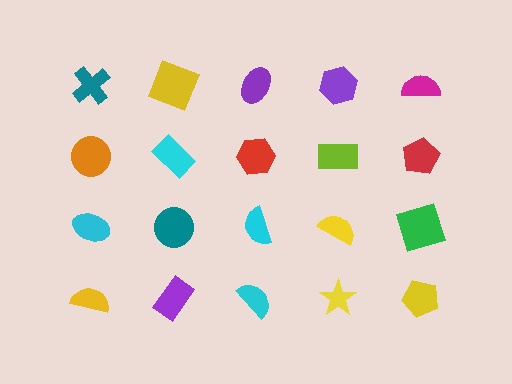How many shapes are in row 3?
5 shapes.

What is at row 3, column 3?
A cyan semicircle.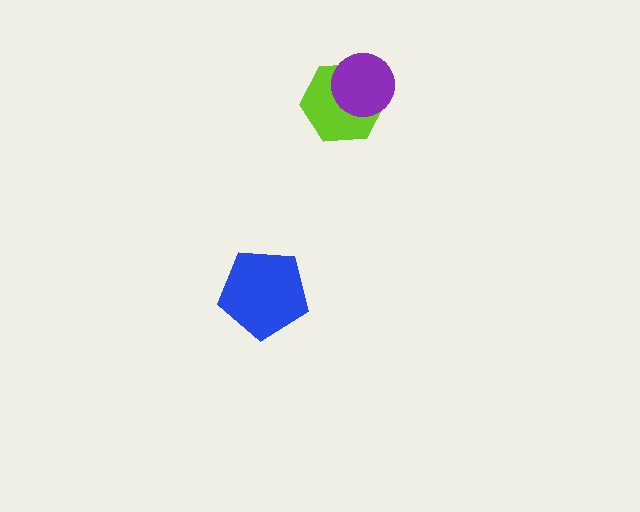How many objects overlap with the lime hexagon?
1 object overlaps with the lime hexagon.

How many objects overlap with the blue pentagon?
0 objects overlap with the blue pentagon.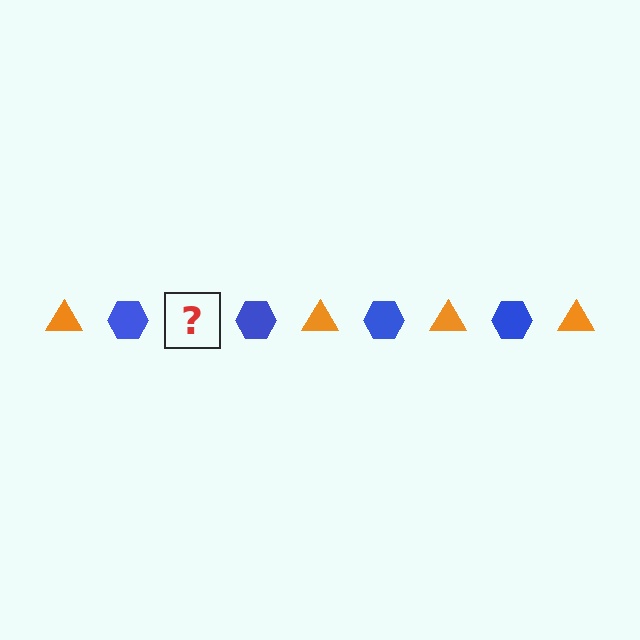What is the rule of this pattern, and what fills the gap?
The rule is that the pattern alternates between orange triangle and blue hexagon. The gap should be filled with an orange triangle.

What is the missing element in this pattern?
The missing element is an orange triangle.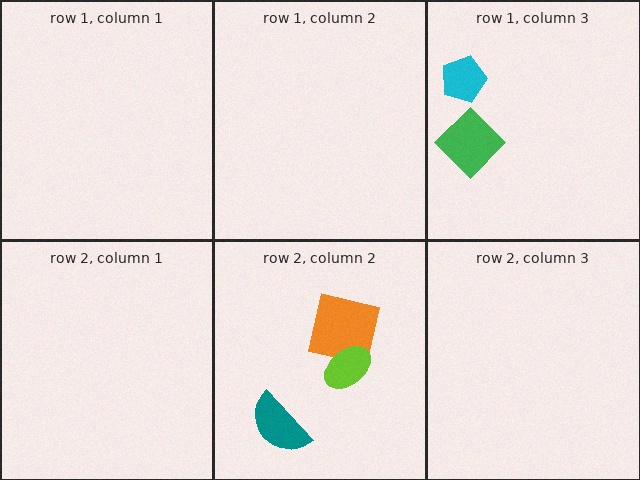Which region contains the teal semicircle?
The row 2, column 2 region.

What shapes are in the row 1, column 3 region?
The cyan pentagon, the green diamond.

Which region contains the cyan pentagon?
The row 1, column 3 region.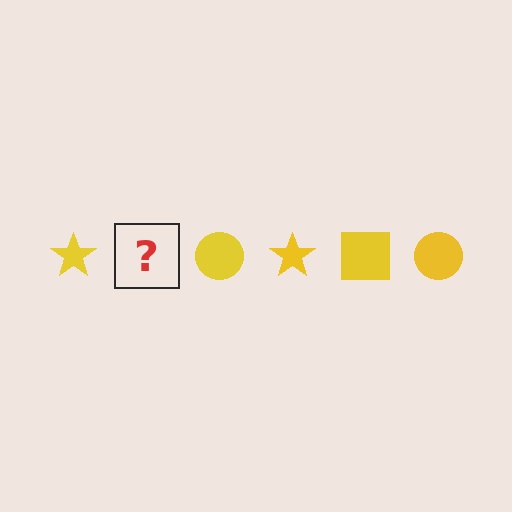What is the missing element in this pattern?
The missing element is a yellow square.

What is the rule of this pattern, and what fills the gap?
The rule is that the pattern cycles through star, square, circle shapes in yellow. The gap should be filled with a yellow square.